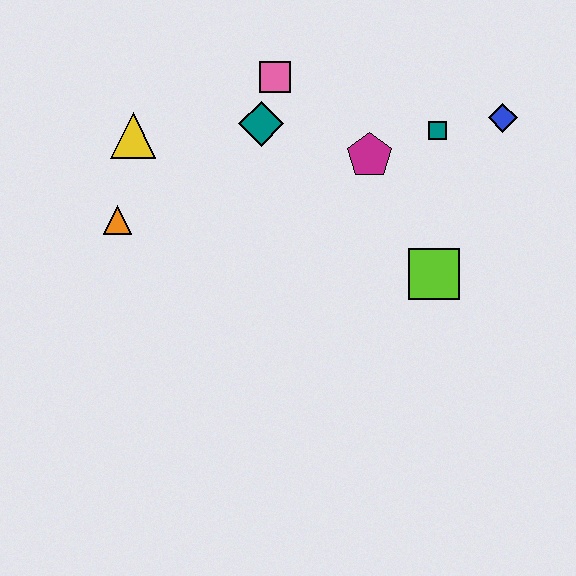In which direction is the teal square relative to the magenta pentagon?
The teal square is to the right of the magenta pentagon.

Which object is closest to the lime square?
The magenta pentagon is closest to the lime square.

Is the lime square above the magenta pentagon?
No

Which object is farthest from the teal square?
The orange triangle is farthest from the teal square.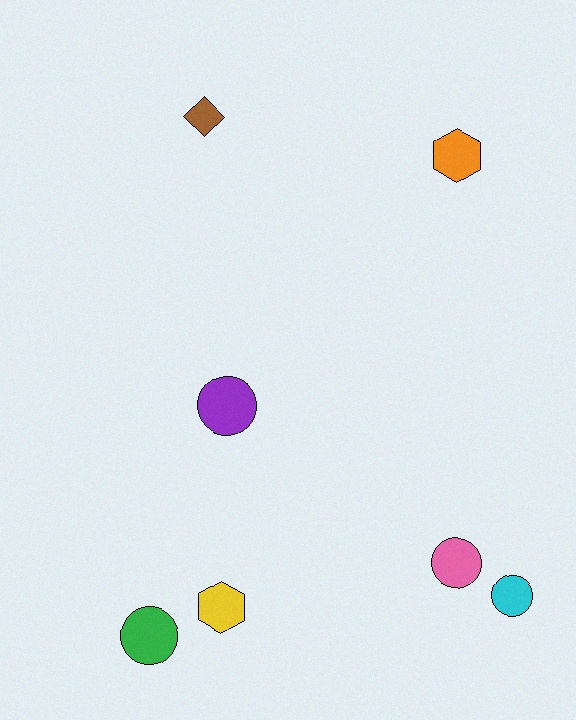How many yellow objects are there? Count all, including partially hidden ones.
There is 1 yellow object.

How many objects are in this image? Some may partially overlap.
There are 7 objects.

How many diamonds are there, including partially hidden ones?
There is 1 diamond.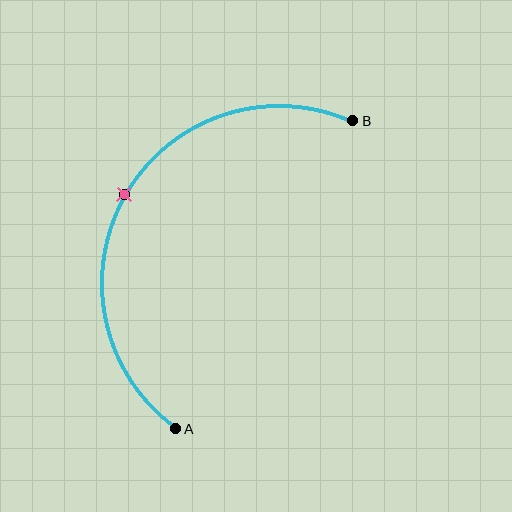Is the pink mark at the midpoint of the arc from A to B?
Yes. The pink mark lies on the arc at equal arc-length from both A and B — it is the arc midpoint.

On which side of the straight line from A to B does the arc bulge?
The arc bulges to the left of the straight line connecting A and B.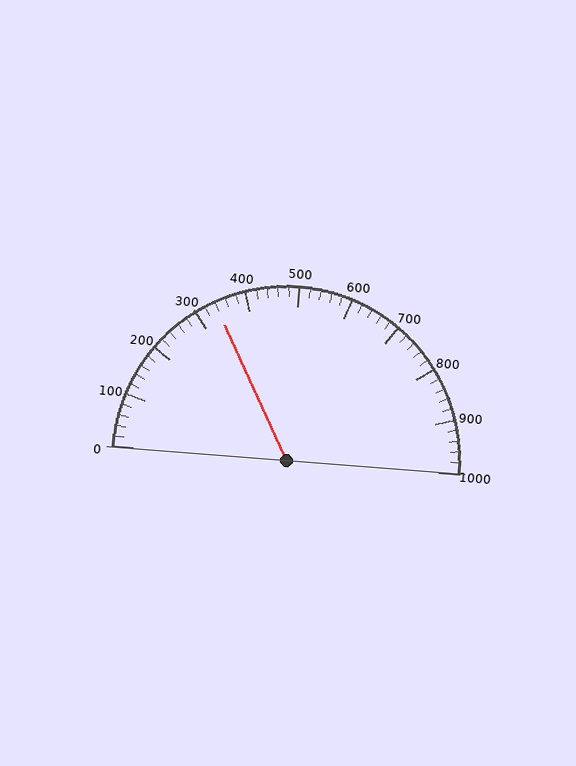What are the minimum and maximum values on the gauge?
The gauge ranges from 0 to 1000.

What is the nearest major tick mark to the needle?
The nearest major tick mark is 300.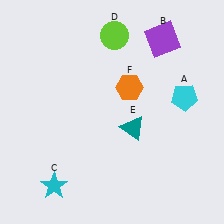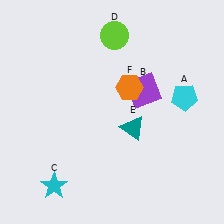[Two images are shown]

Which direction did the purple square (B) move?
The purple square (B) moved down.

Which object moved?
The purple square (B) moved down.